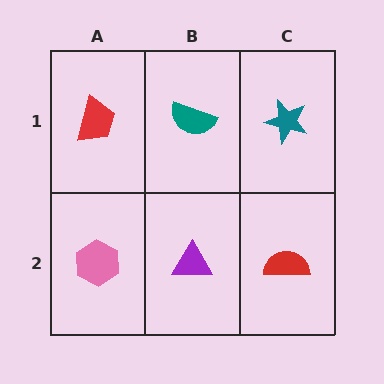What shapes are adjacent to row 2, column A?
A red trapezoid (row 1, column A), a purple triangle (row 2, column B).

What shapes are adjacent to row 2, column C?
A teal star (row 1, column C), a purple triangle (row 2, column B).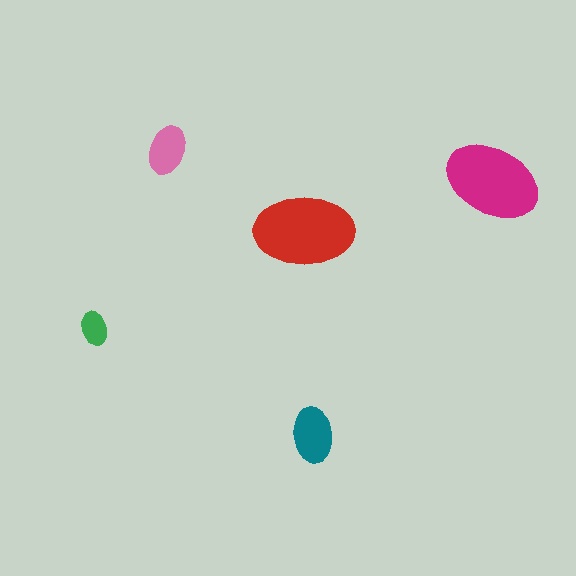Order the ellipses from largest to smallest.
the red one, the magenta one, the teal one, the pink one, the green one.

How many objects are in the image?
There are 5 objects in the image.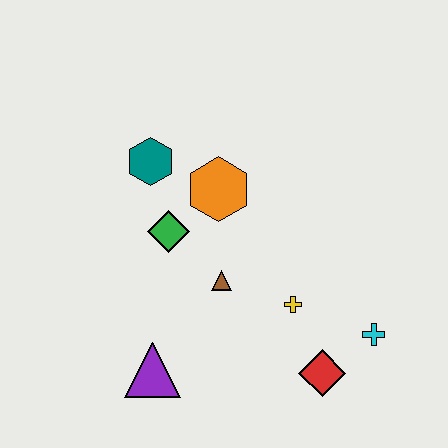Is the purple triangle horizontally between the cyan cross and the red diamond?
No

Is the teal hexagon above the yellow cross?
Yes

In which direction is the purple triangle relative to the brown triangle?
The purple triangle is below the brown triangle.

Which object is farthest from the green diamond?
The cyan cross is farthest from the green diamond.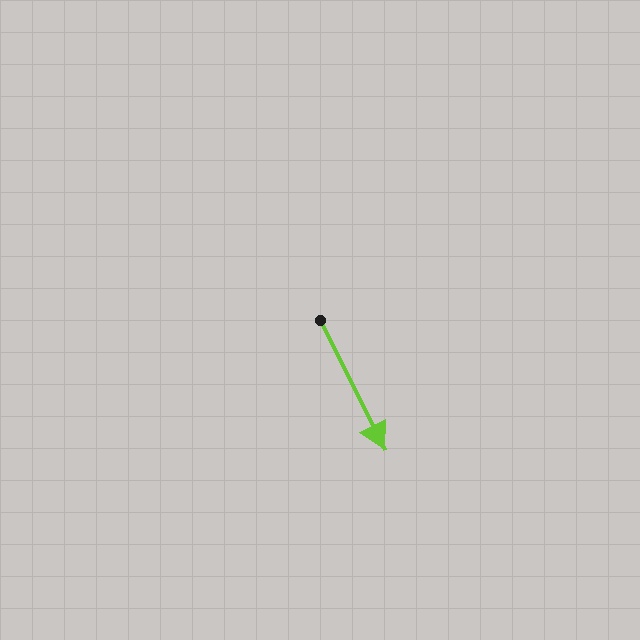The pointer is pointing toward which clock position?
Roughly 5 o'clock.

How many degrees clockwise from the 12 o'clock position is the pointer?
Approximately 154 degrees.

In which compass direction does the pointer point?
Southeast.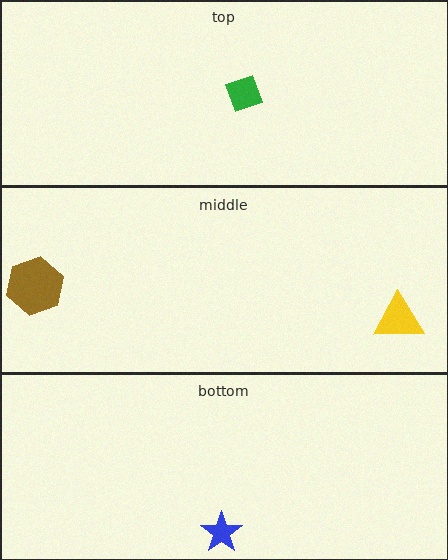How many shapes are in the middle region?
2.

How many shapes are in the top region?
1.